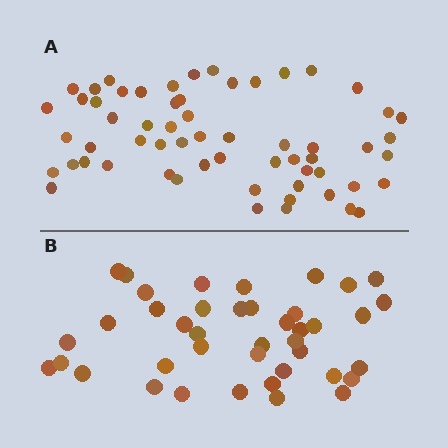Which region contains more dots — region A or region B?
Region A (the top region) has more dots.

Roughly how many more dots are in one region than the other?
Region A has approximately 20 more dots than region B.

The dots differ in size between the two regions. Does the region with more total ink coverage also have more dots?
No. Region B has more total ink coverage because its dots are larger, but region A actually contains more individual dots. Total area can be misleading — the number of items is what matters here.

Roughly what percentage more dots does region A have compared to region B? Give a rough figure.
About 45% more.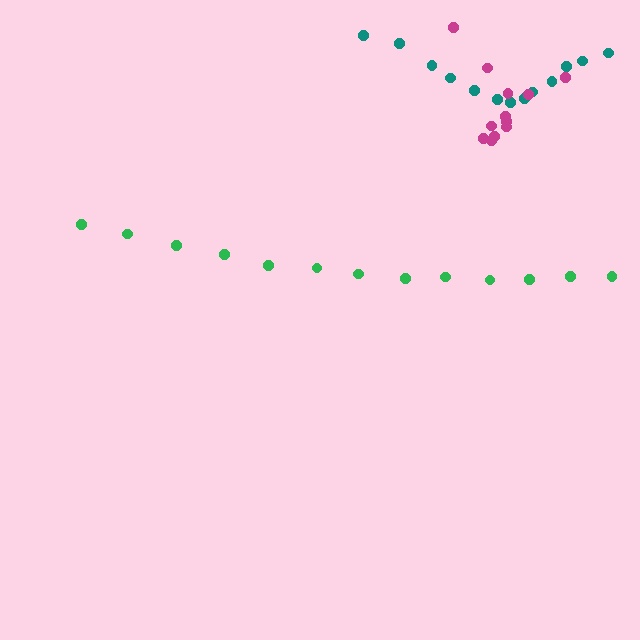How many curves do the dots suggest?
There are 3 distinct paths.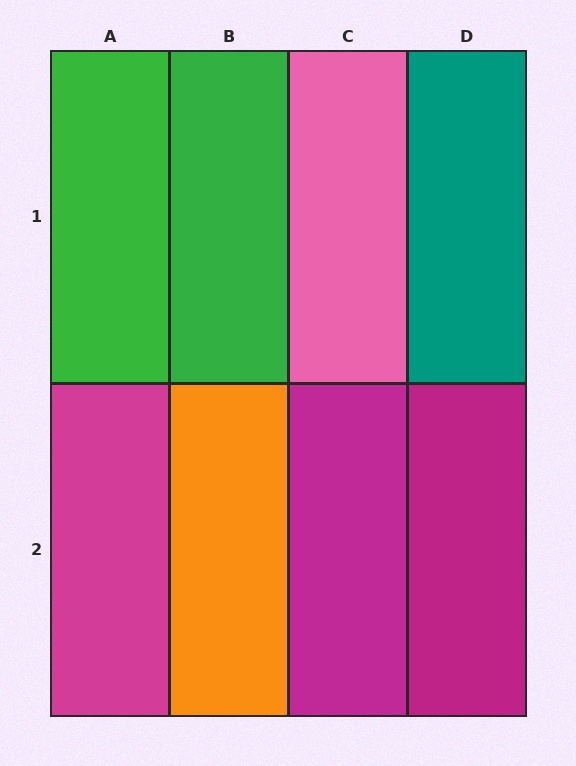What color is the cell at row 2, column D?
Magenta.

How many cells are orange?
1 cell is orange.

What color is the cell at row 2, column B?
Orange.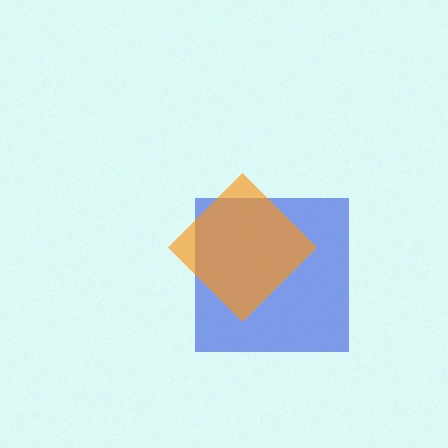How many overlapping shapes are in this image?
There are 2 overlapping shapes in the image.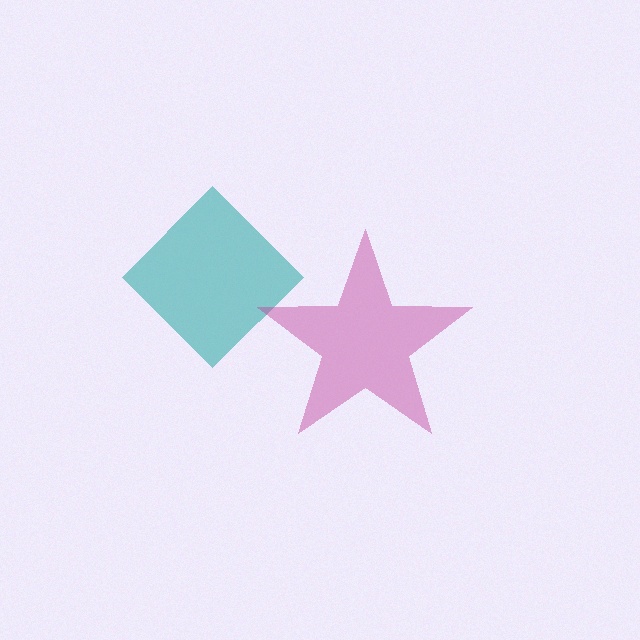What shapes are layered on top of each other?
The layered shapes are: a teal diamond, a magenta star.